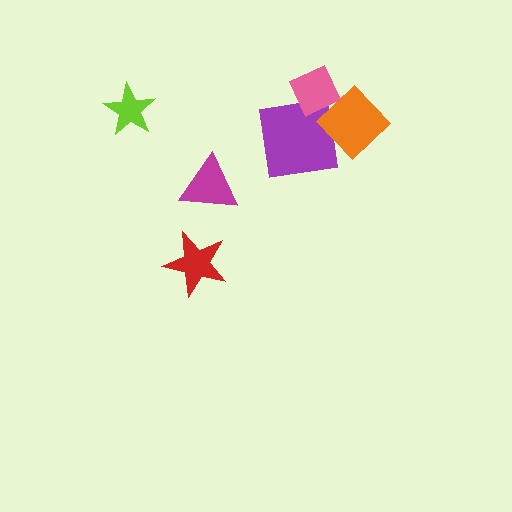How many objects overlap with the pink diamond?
1 object overlaps with the pink diamond.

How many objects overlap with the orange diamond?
1 object overlaps with the orange diamond.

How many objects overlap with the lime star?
0 objects overlap with the lime star.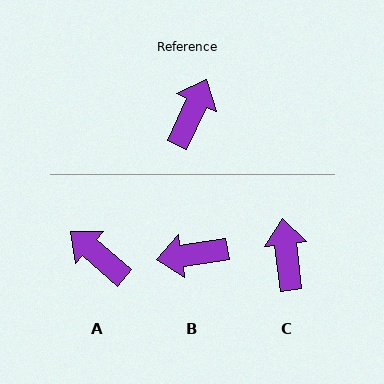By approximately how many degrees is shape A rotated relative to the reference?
Approximately 74 degrees counter-clockwise.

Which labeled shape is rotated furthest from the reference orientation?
B, about 123 degrees away.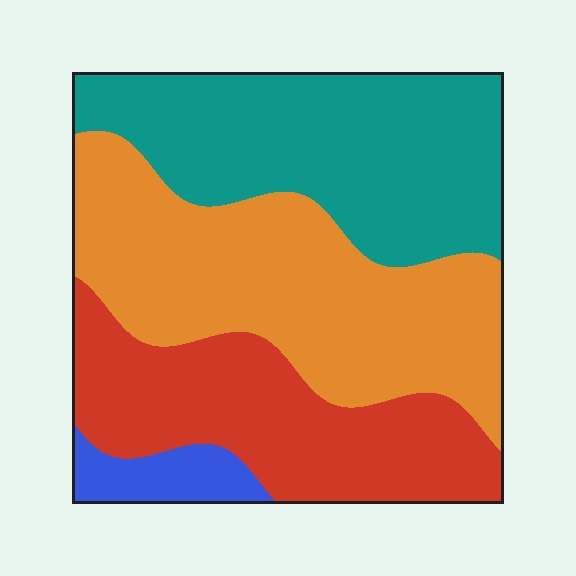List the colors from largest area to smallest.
From largest to smallest: orange, teal, red, blue.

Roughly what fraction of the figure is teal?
Teal covers 32% of the figure.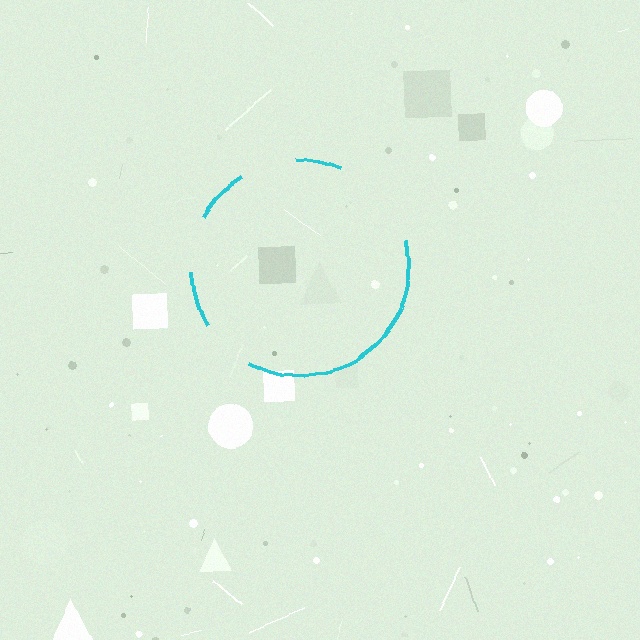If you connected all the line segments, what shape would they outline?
They would outline a circle.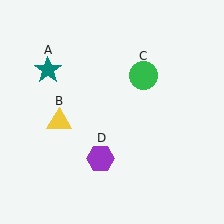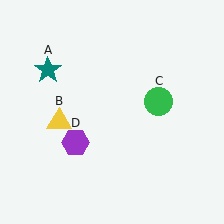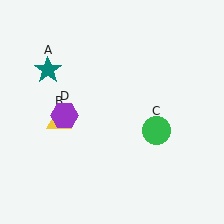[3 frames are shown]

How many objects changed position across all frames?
2 objects changed position: green circle (object C), purple hexagon (object D).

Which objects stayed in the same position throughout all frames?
Teal star (object A) and yellow triangle (object B) remained stationary.